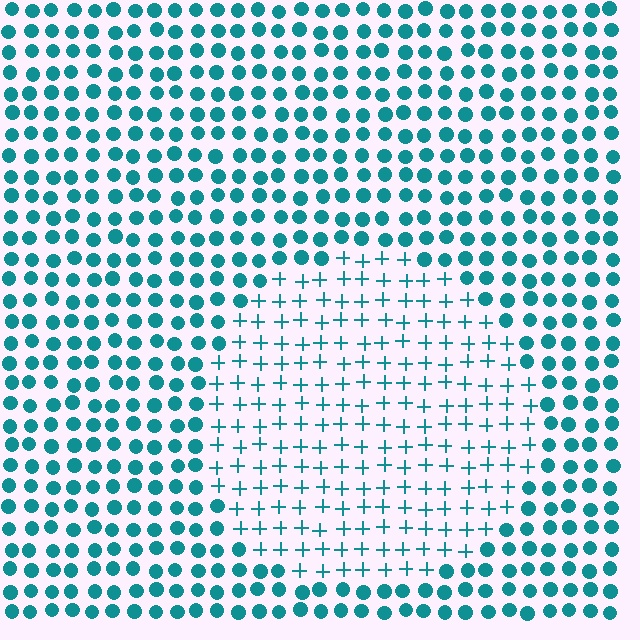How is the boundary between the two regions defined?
The boundary is defined by a change in element shape: plus signs inside vs. circles outside. All elements share the same color and spacing.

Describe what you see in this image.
The image is filled with small teal elements arranged in a uniform grid. A circle-shaped region contains plus signs, while the surrounding area contains circles. The boundary is defined purely by the change in element shape.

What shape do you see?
I see a circle.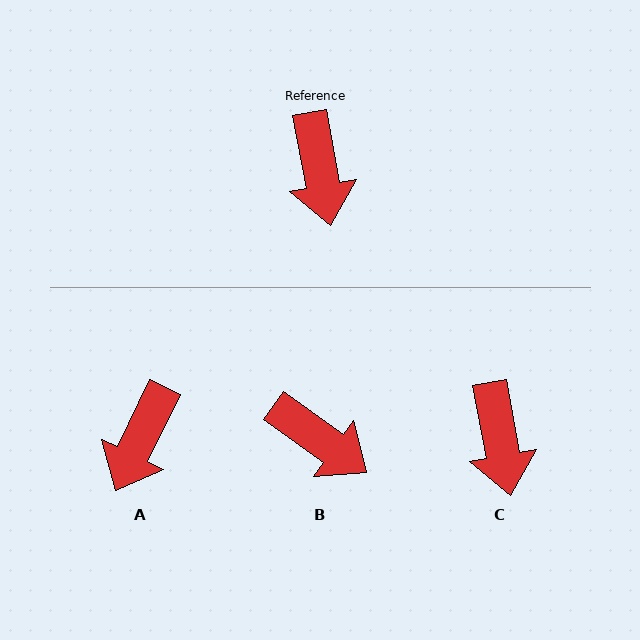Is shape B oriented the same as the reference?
No, it is off by about 44 degrees.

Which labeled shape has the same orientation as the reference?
C.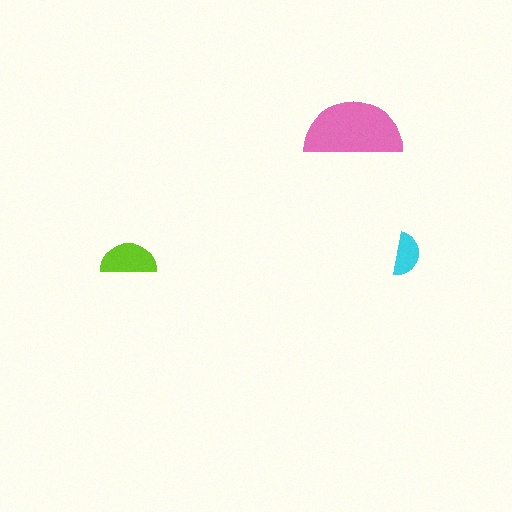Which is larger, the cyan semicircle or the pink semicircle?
The pink one.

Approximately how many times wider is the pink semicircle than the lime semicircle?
About 1.5 times wider.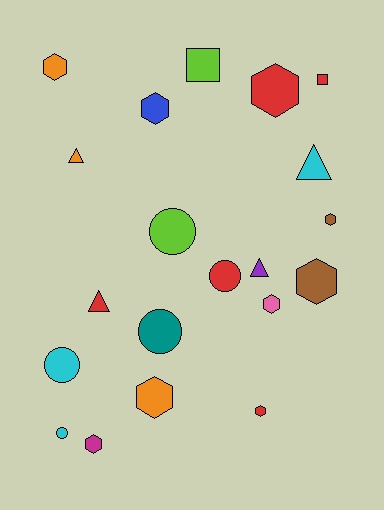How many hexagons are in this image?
There are 9 hexagons.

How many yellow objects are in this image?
There are no yellow objects.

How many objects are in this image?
There are 20 objects.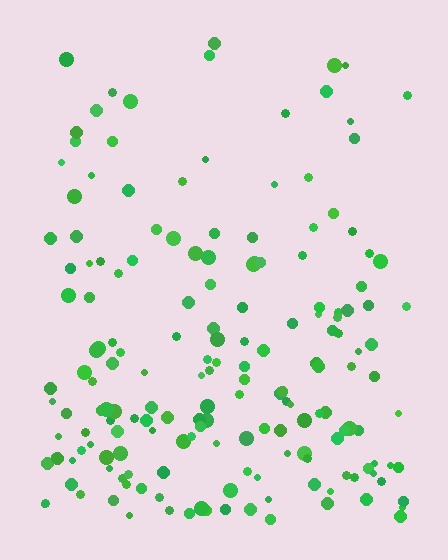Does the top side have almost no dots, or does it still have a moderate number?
Still a moderate number, just noticeably fewer than the bottom.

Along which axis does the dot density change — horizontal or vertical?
Vertical.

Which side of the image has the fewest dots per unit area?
The top.